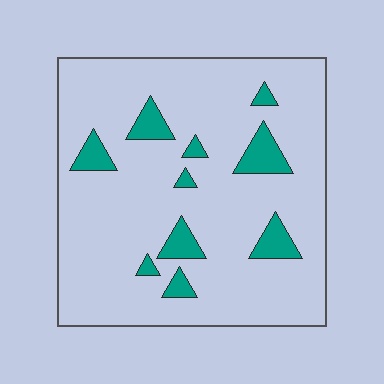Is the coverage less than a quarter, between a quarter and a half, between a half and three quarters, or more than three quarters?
Less than a quarter.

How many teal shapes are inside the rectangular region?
10.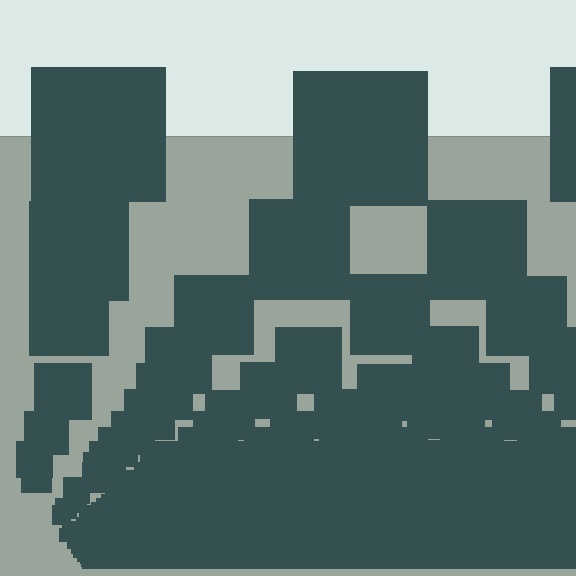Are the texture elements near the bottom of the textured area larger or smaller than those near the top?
Smaller. The gradient is inverted — elements near the bottom are smaller and denser.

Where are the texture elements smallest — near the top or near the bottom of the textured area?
Near the bottom.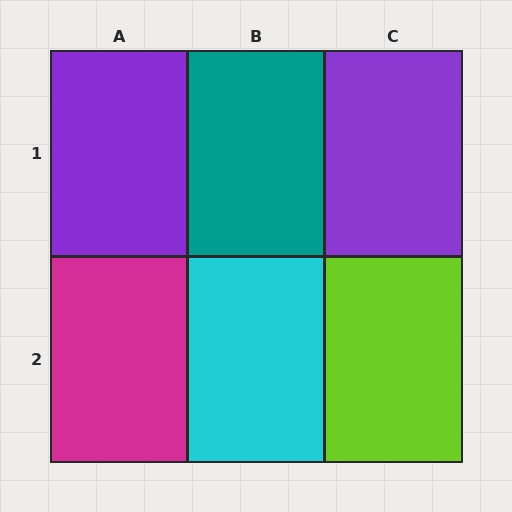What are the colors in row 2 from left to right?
Magenta, cyan, lime.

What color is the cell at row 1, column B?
Teal.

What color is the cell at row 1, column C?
Purple.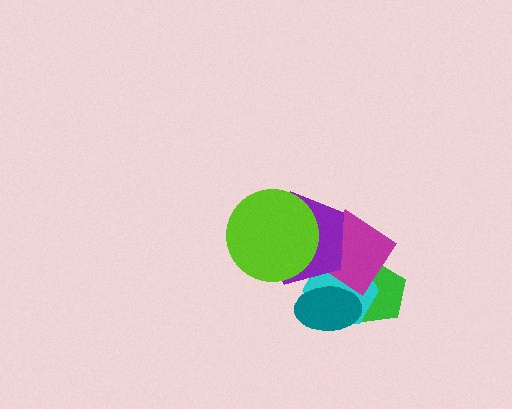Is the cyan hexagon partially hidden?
Yes, it is partially covered by another shape.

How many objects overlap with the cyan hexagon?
4 objects overlap with the cyan hexagon.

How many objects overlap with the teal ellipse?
3 objects overlap with the teal ellipse.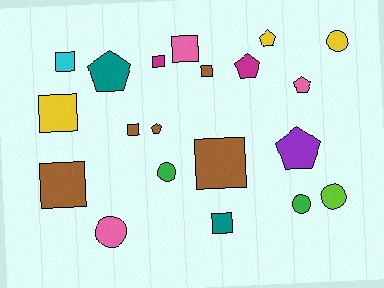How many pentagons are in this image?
There are 6 pentagons.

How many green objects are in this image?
There are 2 green objects.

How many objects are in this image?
There are 20 objects.